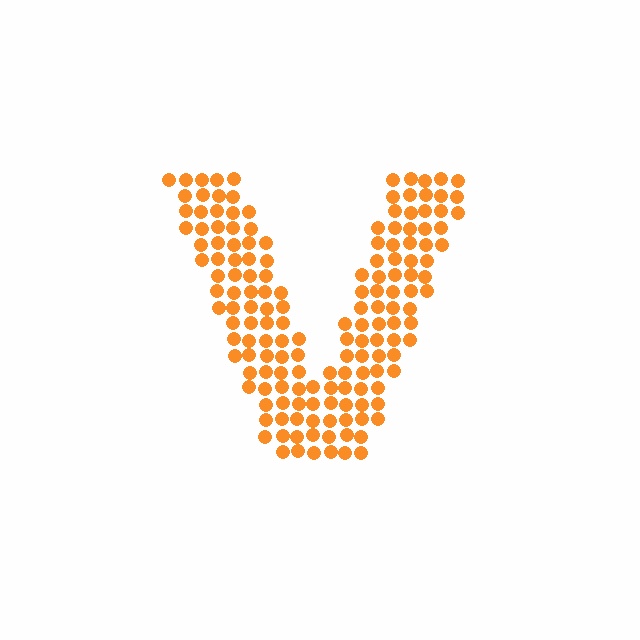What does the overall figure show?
The overall figure shows the letter V.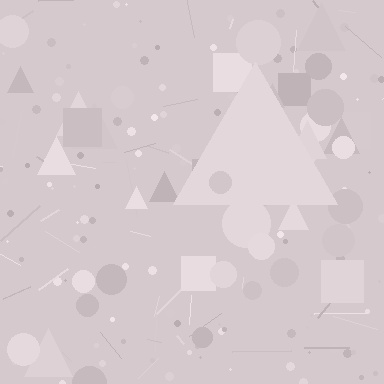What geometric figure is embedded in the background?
A triangle is embedded in the background.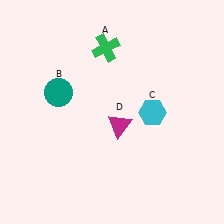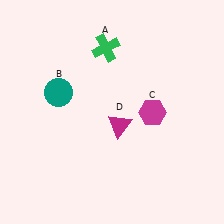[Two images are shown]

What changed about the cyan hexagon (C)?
In Image 1, C is cyan. In Image 2, it changed to magenta.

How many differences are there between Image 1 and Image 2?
There is 1 difference between the two images.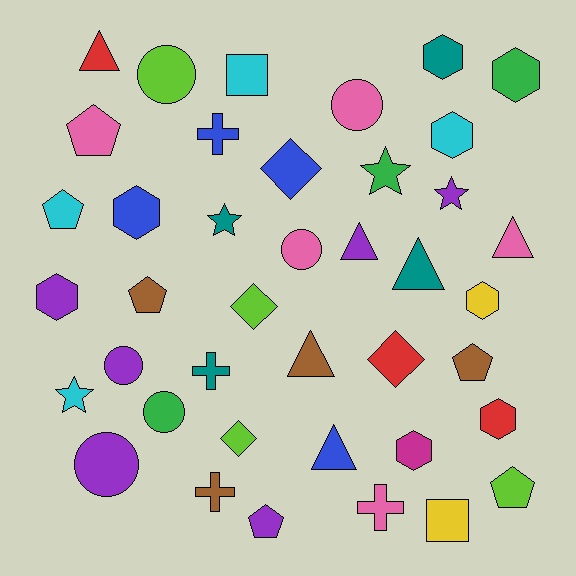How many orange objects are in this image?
There are no orange objects.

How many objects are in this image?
There are 40 objects.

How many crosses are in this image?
There are 4 crosses.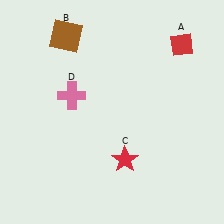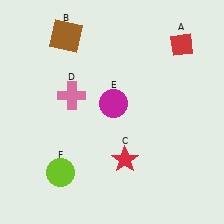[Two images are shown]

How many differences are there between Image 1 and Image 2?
There are 2 differences between the two images.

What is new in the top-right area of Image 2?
A magenta circle (E) was added in the top-right area of Image 2.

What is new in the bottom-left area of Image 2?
A lime circle (F) was added in the bottom-left area of Image 2.